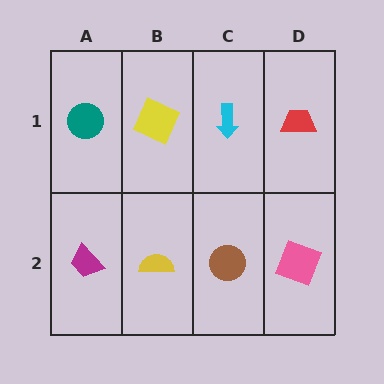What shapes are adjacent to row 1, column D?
A pink square (row 2, column D), a cyan arrow (row 1, column C).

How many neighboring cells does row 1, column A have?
2.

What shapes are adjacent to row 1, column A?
A magenta trapezoid (row 2, column A), a yellow square (row 1, column B).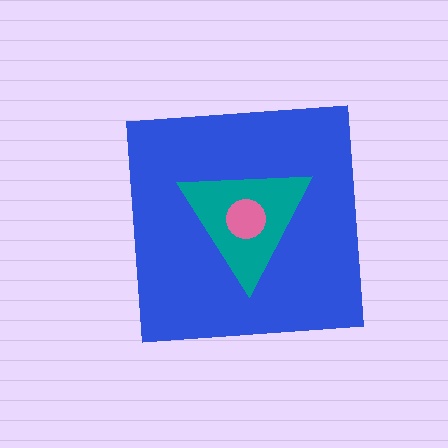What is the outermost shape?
The blue square.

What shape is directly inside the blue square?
The teal triangle.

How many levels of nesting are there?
3.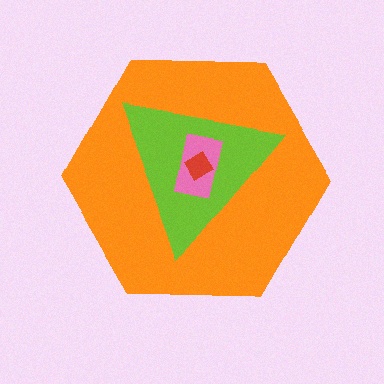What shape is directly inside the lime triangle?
The pink rectangle.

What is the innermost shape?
The red diamond.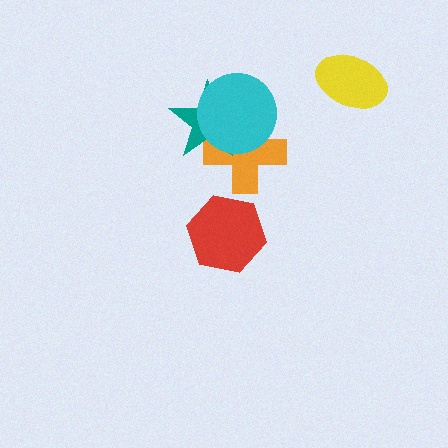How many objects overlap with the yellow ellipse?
0 objects overlap with the yellow ellipse.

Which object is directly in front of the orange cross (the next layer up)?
The teal star is directly in front of the orange cross.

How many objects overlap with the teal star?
2 objects overlap with the teal star.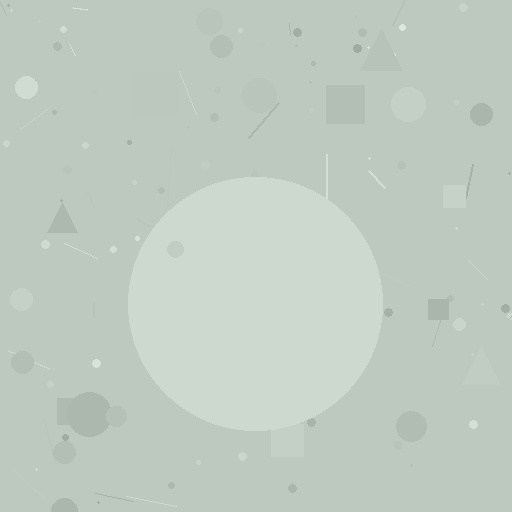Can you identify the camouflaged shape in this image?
The camouflaged shape is a circle.